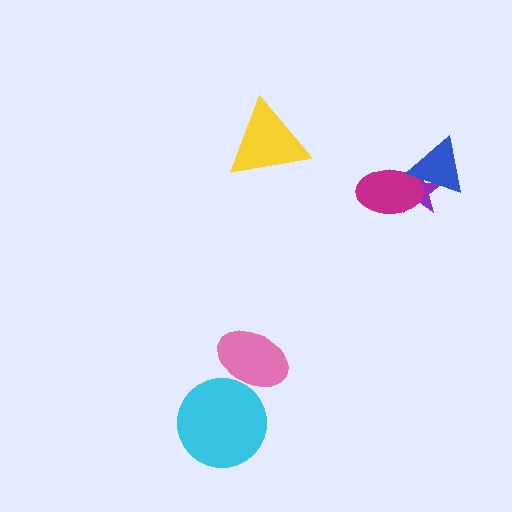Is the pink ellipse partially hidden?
Yes, it is partially covered by another shape.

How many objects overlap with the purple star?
2 objects overlap with the purple star.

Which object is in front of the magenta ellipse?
The blue triangle is in front of the magenta ellipse.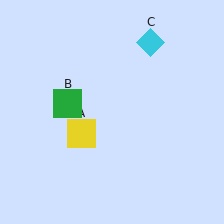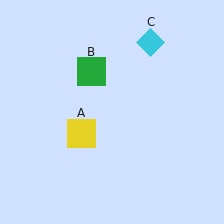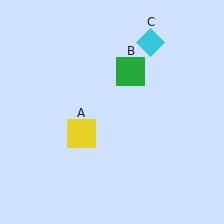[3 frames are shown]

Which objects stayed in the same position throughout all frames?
Yellow square (object A) and cyan diamond (object C) remained stationary.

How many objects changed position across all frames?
1 object changed position: green square (object B).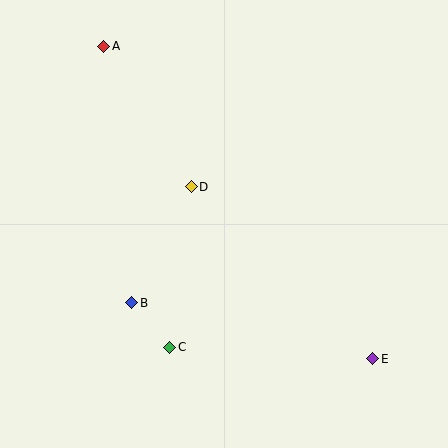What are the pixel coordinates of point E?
Point E is at (373, 359).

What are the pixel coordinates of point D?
Point D is at (191, 187).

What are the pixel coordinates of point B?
Point B is at (132, 303).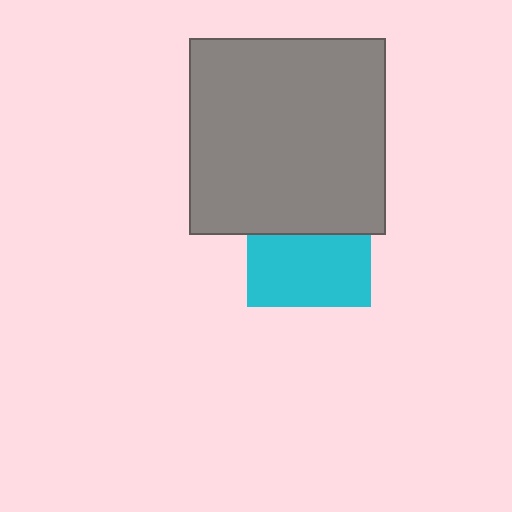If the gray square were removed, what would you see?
You would see the complete cyan square.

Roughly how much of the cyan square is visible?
About half of it is visible (roughly 57%).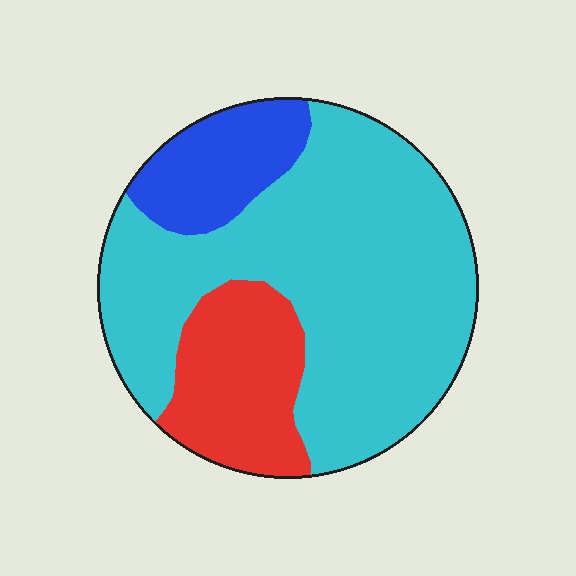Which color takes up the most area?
Cyan, at roughly 65%.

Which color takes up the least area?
Blue, at roughly 15%.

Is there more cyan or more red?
Cyan.